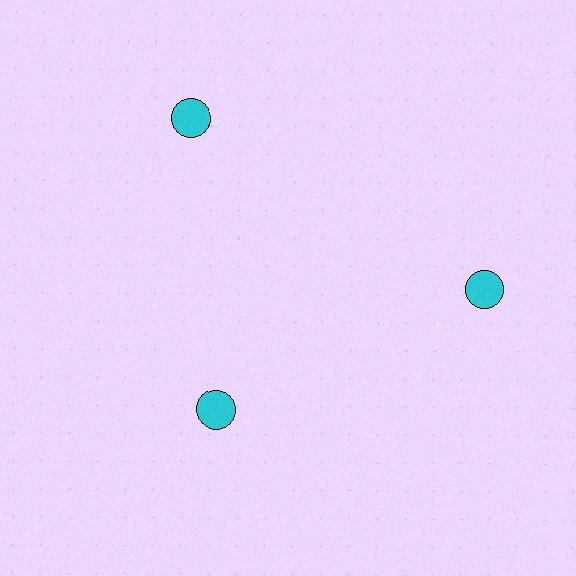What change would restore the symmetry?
The symmetry would be restored by moving it outward, back onto the ring so that all 3 circles sit at equal angles and equal distance from the center.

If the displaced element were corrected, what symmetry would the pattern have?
It would have 3-fold rotational symmetry — the pattern would map onto itself every 120 degrees.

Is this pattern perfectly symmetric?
No. The 3 cyan circles are arranged in a ring, but one element near the 7 o'clock position is pulled inward toward the center, breaking the 3-fold rotational symmetry.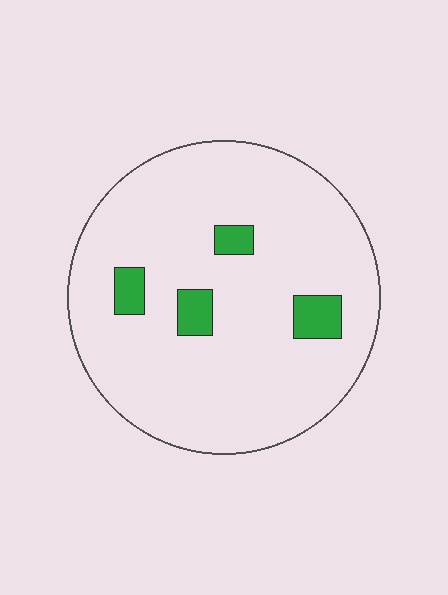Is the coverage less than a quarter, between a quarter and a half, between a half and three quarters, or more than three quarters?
Less than a quarter.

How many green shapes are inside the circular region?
4.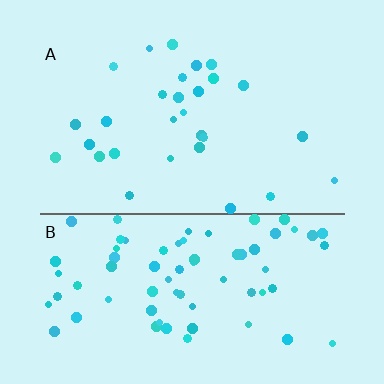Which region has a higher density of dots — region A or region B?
B (the bottom).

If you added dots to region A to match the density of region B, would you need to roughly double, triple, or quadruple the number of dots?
Approximately triple.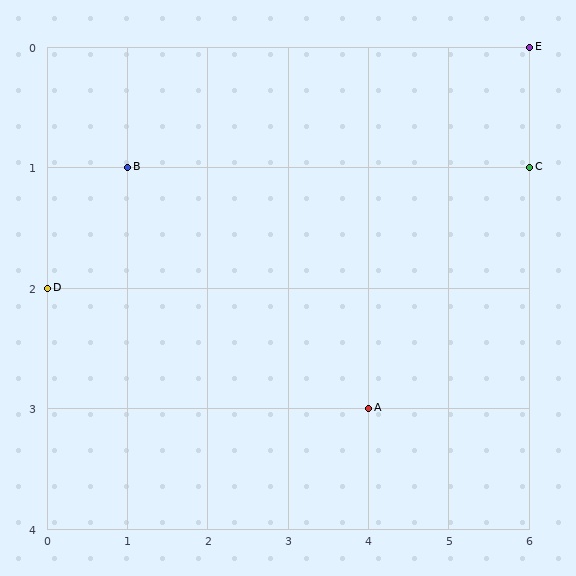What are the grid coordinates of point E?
Point E is at grid coordinates (6, 0).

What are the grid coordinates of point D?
Point D is at grid coordinates (0, 2).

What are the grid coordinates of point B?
Point B is at grid coordinates (1, 1).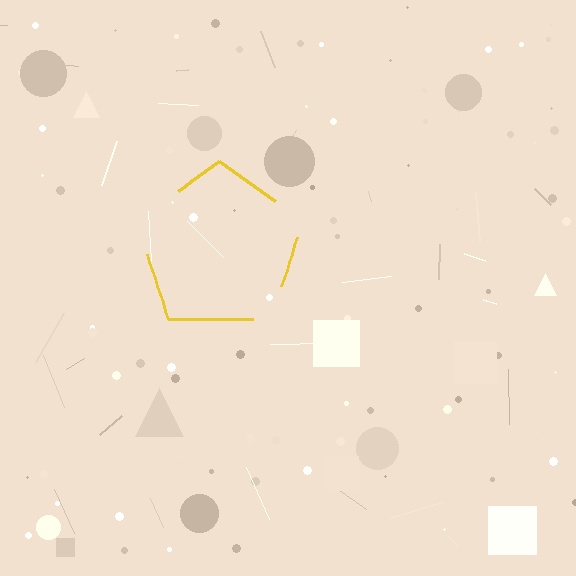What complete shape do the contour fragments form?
The contour fragments form a pentagon.